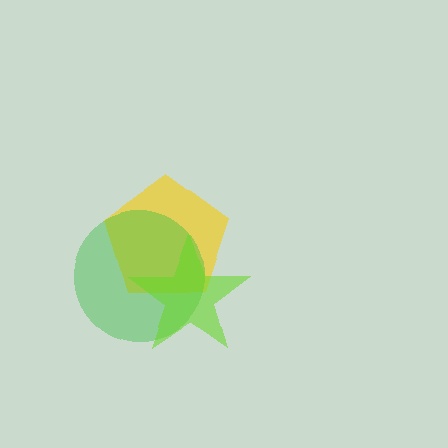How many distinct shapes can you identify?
There are 3 distinct shapes: a yellow pentagon, a green circle, a lime star.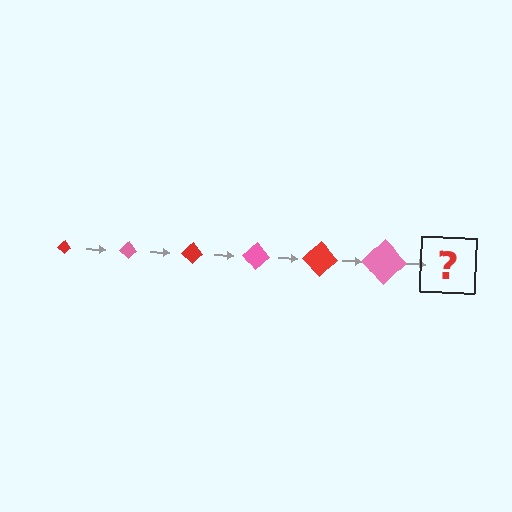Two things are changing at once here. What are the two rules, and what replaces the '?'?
The two rules are that the diamond grows larger each step and the color cycles through red and pink. The '?' should be a red diamond, larger than the previous one.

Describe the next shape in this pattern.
It should be a red diamond, larger than the previous one.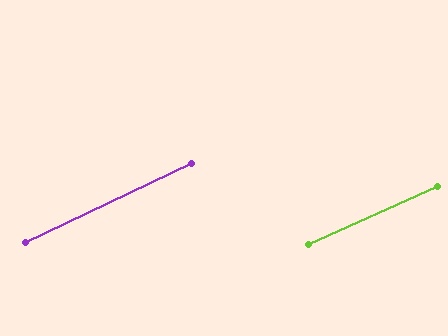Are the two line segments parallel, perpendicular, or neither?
Parallel — their directions differ by only 1.2°.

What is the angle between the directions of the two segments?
Approximately 1 degree.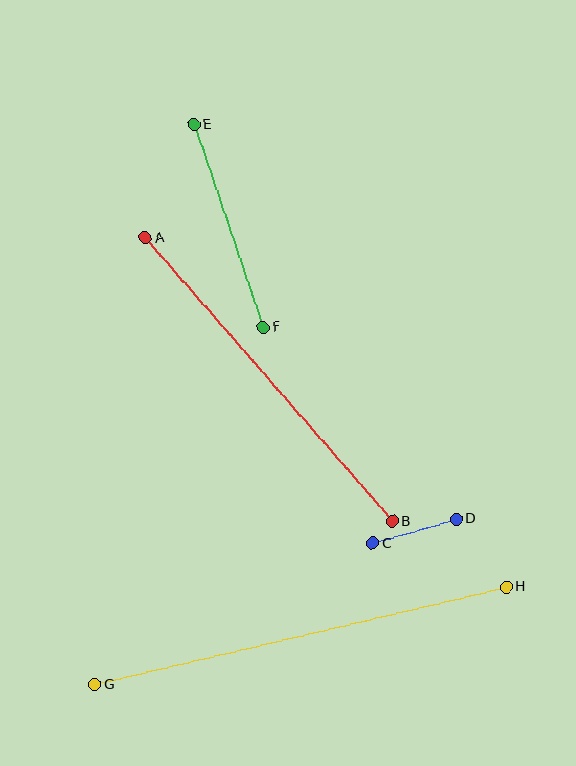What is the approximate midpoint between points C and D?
The midpoint is at approximately (415, 531) pixels.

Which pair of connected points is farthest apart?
Points G and H are farthest apart.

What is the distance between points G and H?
The distance is approximately 423 pixels.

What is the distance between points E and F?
The distance is approximately 214 pixels.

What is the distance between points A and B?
The distance is approximately 376 pixels.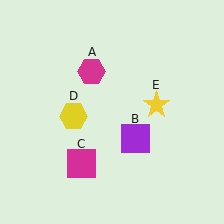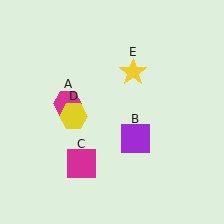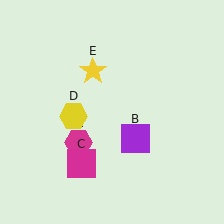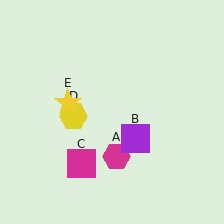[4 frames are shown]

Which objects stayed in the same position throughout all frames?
Purple square (object B) and magenta square (object C) and yellow hexagon (object D) remained stationary.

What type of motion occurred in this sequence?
The magenta hexagon (object A), yellow star (object E) rotated counterclockwise around the center of the scene.